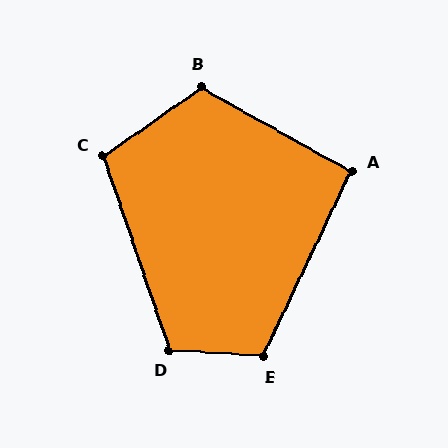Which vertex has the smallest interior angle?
A, at approximately 94 degrees.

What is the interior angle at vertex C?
Approximately 106 degrees (obtuse).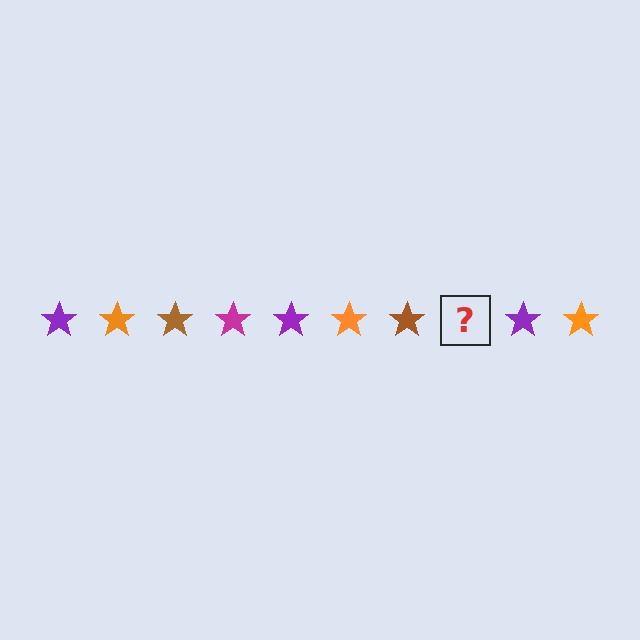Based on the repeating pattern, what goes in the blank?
The blank should be a magenta star.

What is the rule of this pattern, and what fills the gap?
The rule is that the pattern cycles through purple, orange, brown, magenta stars. The gap should be filled with a magenta star.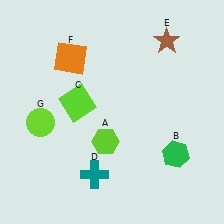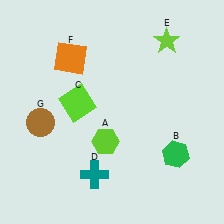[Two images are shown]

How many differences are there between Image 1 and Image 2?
There are 2 differences between the two images.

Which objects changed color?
E changed from brown to lime. G changed from lime to brown.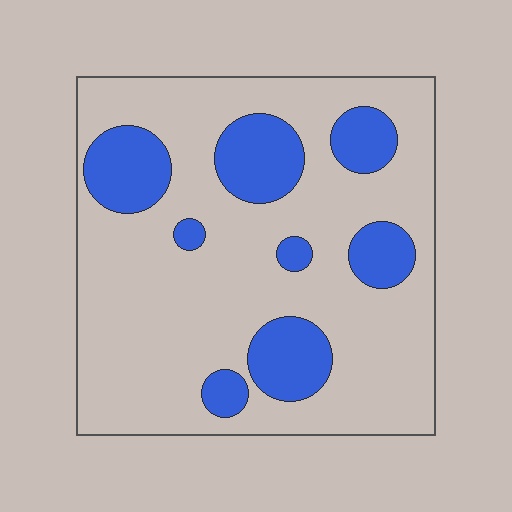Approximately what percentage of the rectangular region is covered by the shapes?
Approximately 25%.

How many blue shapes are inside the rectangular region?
8.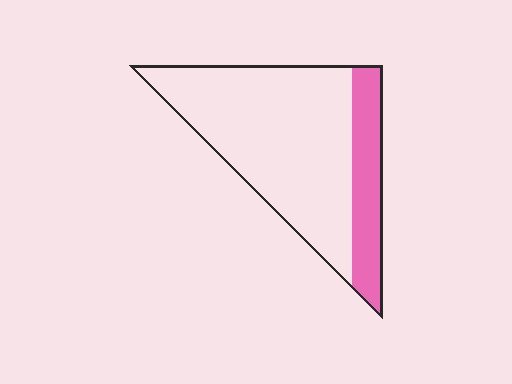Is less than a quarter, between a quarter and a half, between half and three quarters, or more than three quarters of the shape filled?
Less than a quarter.